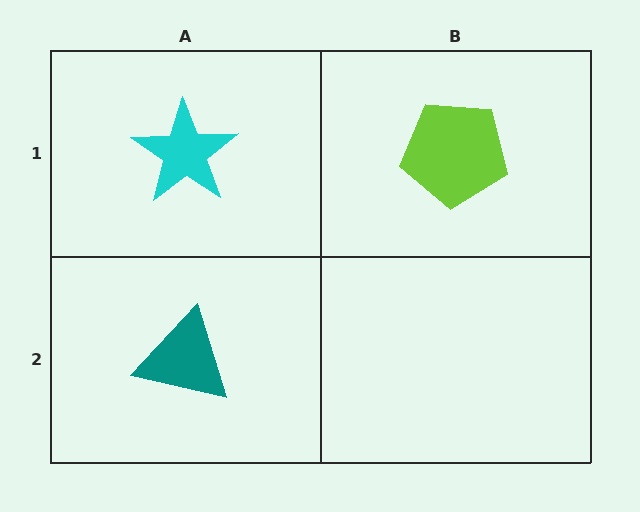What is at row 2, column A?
A teal triangle.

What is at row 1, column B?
A lime pentagon.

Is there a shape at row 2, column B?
No, that cell is empty.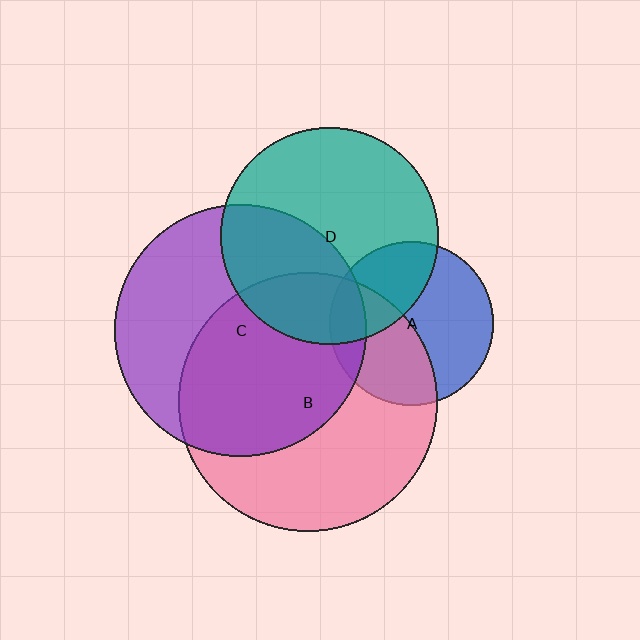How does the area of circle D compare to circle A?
Approximately 1.8 times.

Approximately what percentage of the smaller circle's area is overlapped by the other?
Approximately 20%.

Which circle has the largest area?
Circle B (pink).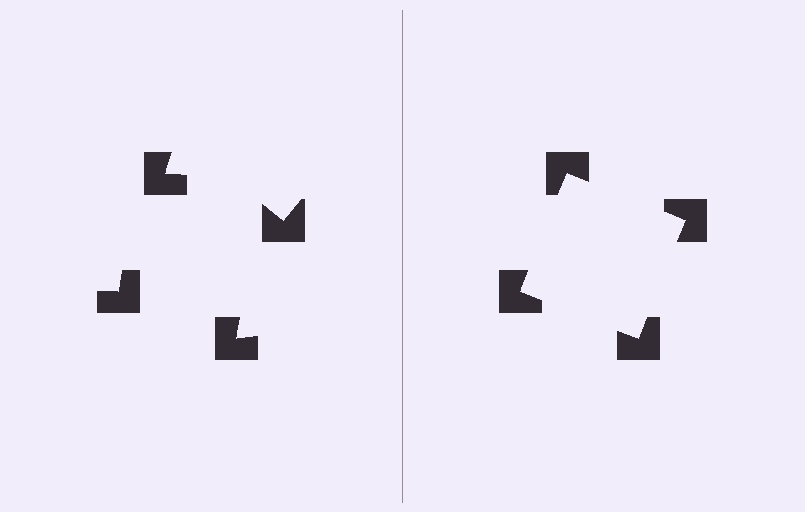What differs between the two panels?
The notched squares are positioned identically on both sides; only the wedge orientations differ. On the right they align to a square; on the left they are misaligned.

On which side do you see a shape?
An illusory square appears on the right side. On the left side the wedge cuts are rotated, so no coherent shape forms.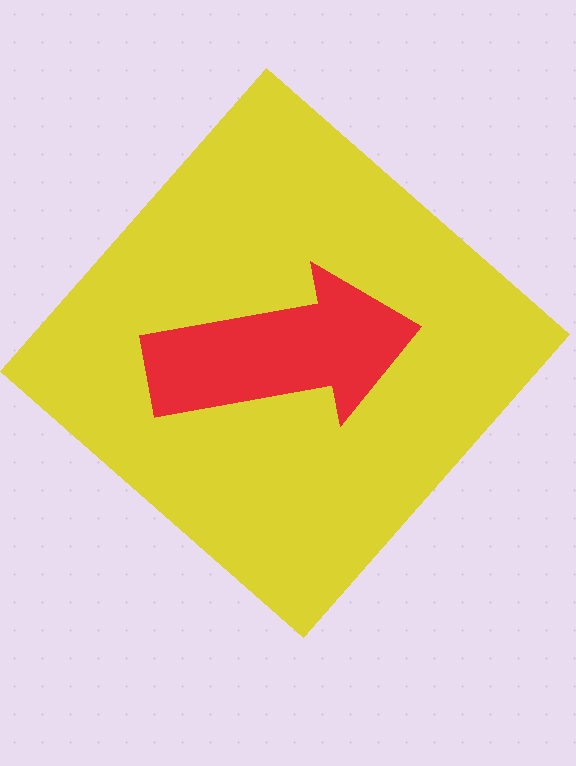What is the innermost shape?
The red arrow.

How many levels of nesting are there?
2.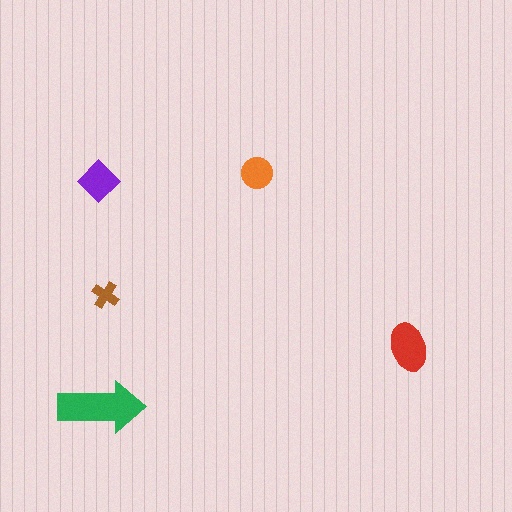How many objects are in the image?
There are 5 objects in the image.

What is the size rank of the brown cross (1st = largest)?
5th.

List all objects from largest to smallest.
The green arrow, the red ellipse, the purple diamond, the orange circle, the brown cross.